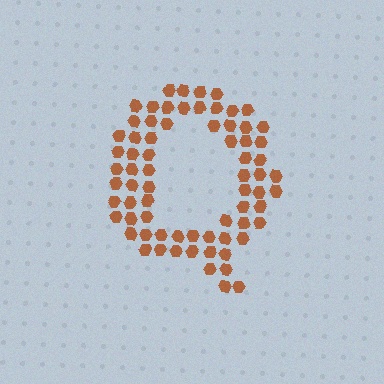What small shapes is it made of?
It is made of small hexagons.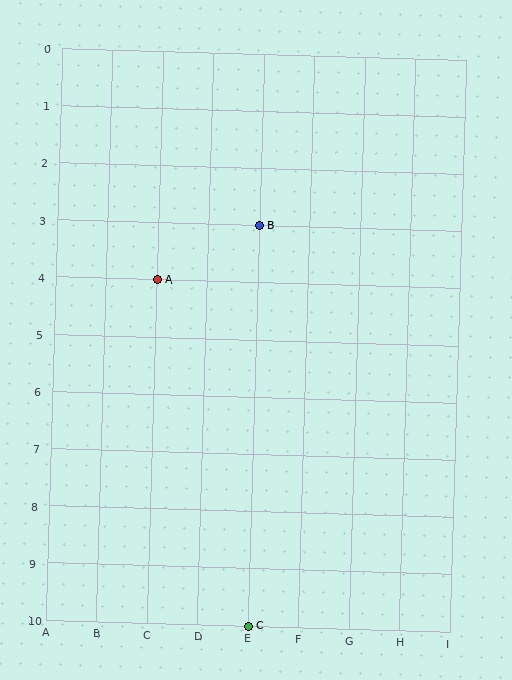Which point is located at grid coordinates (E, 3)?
Point B is at (E, 3).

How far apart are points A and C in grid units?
Points A and C are 2 columns and 6 rows apart (about 6.3 grid units diagonally).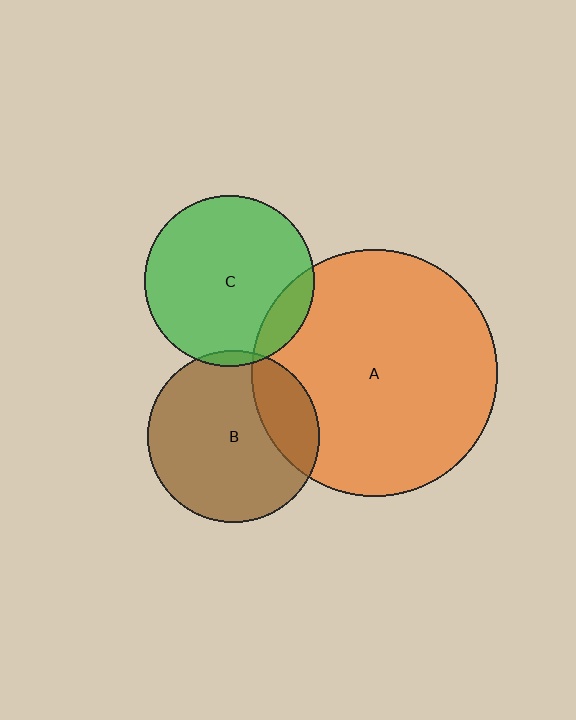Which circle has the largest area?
Circle A (orange).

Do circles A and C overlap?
Yes.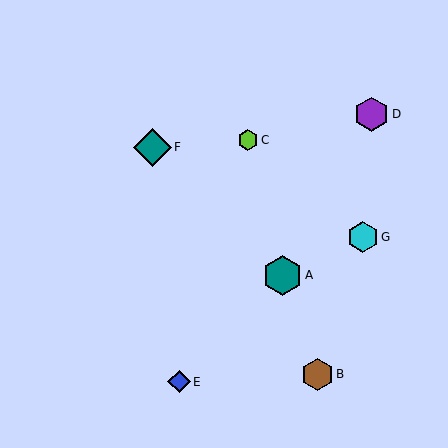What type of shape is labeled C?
Shape C is a lime hexagon.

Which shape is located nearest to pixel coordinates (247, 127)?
The lime hexagon (labeled C) at (248, 140) is nearest to that location.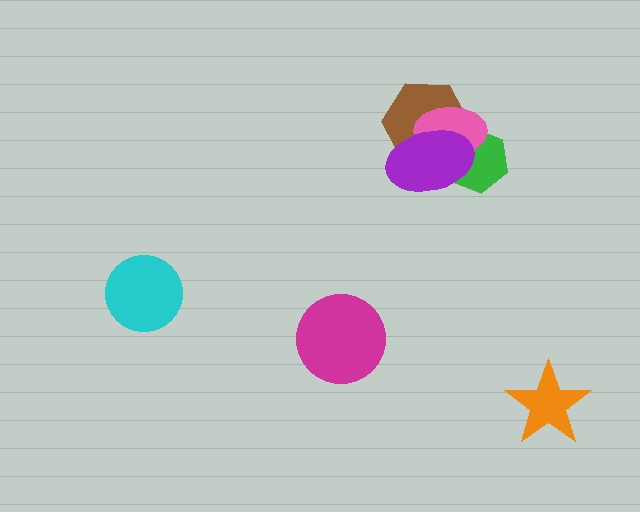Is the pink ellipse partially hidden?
Yes, it is partially covered by another shape.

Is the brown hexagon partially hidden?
Yes, it is partially covered by another shape.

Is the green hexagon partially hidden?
Yes, it is partially covered by another shape.